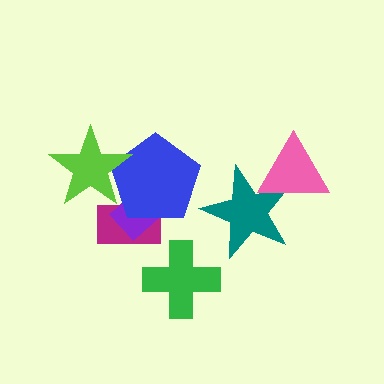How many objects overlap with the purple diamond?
2 objects overlap with the purple diamond.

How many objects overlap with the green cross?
0 objects overlap with the green cross.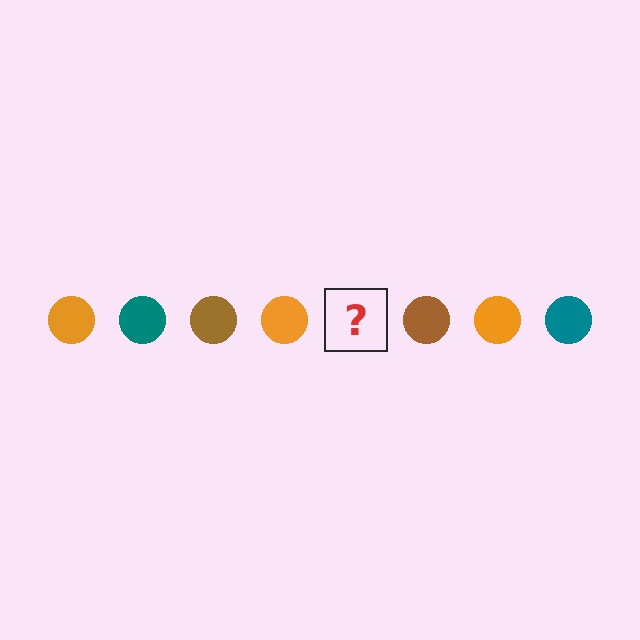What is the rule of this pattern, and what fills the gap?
The rule is that the pattern cycles through orange, teal, brown circles. The gap should be filled with a teal circle.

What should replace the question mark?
The question mark should be replaced with a teal circle.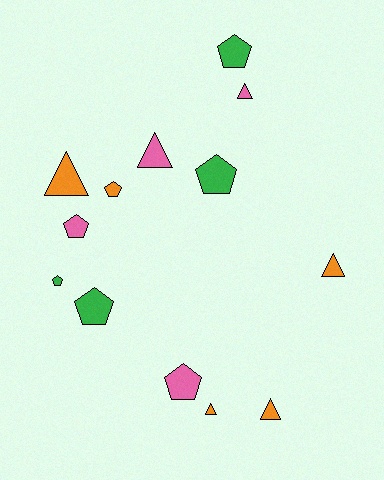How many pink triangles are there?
There are 2 pink triangles.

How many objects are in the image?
There are 13 objects.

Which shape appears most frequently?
Pentagon, with 7 objects.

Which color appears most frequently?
Orange, with 5 objects.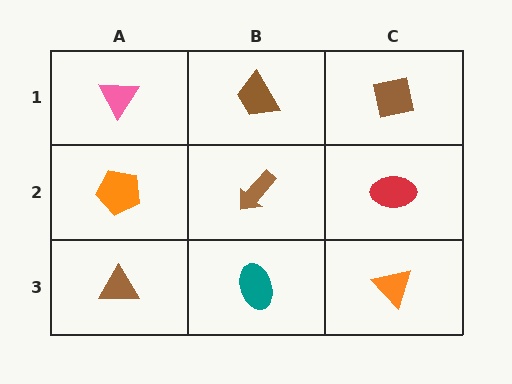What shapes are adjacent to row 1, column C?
A red ellipse (row 2, column C), a brown trapezoid (row 1, column B).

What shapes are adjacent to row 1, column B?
A brown arrow (row 2, column B), a pink triangle (row 1, column A), a brown square (row 1, column C).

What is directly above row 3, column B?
A brown arrow.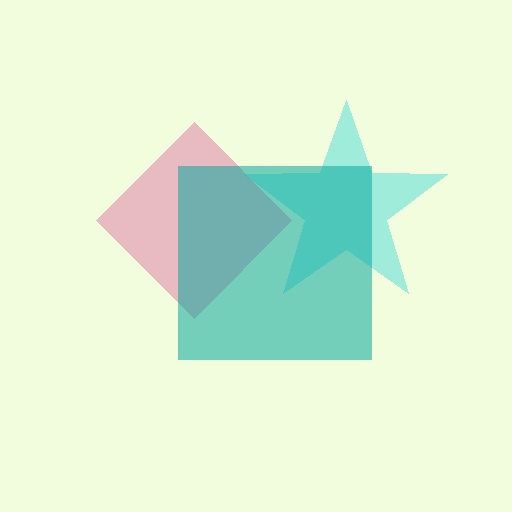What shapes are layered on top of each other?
The layered shapes are: a cyan star, a pink diamond, a teal square.